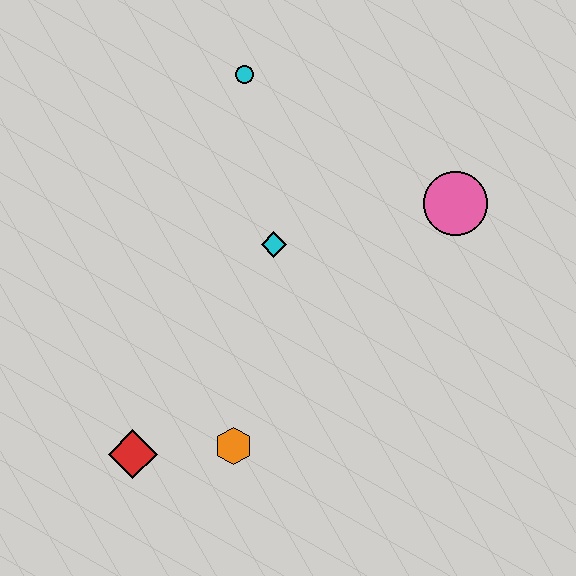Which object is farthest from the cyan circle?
The red diamond is farthest from the cyan circle.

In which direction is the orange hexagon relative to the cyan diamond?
The orange hexagon is below the cyan diamond.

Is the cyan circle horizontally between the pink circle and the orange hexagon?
Yes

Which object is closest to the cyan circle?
The cyan diamond is closest to the cyan circle.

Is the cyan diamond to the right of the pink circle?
No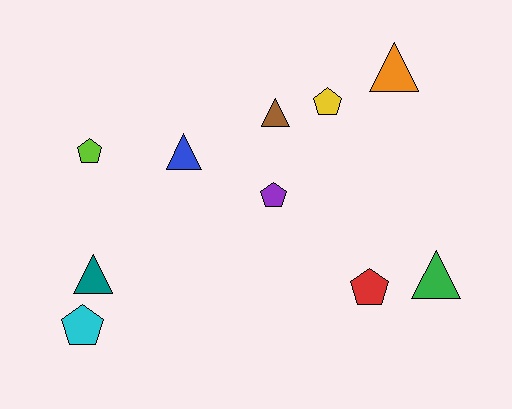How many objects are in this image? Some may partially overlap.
There are 10 objects.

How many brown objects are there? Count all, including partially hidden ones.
There is 1 brown object.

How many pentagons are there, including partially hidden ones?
There are 5 pentagons.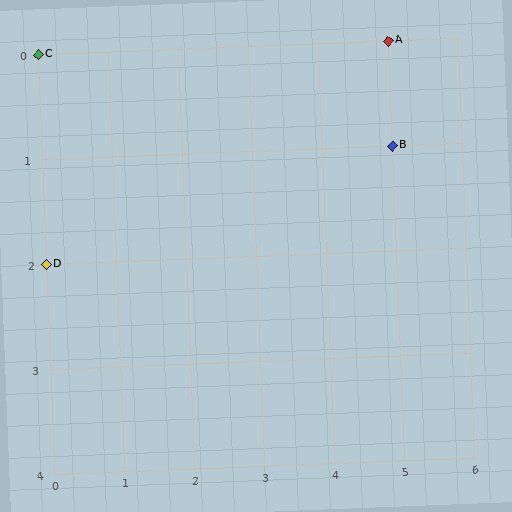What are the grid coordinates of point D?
Point D is at grid coordinates (0, 2).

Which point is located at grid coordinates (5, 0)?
Point A is at (5, 0).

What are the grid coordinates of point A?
Point A is at grid coordinates (5, 0).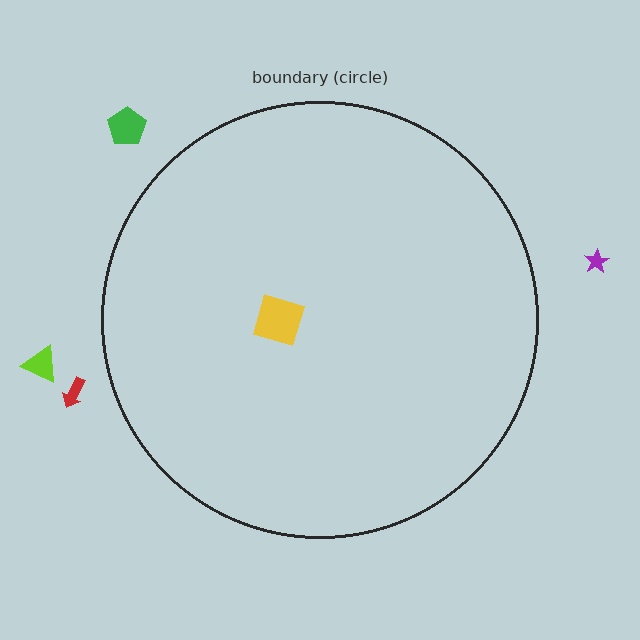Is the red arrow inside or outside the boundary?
Outside.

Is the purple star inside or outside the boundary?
Outside.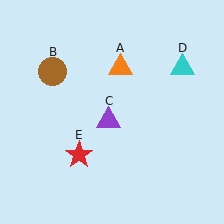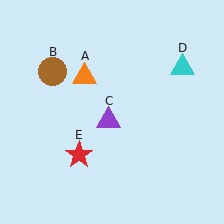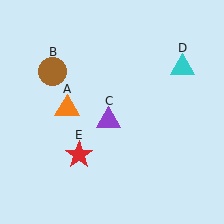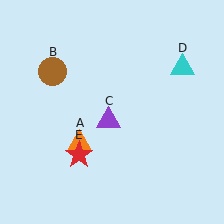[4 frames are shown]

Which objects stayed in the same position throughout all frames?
Brown circle (object B) and purple triangle (object C) and cyan triangle (object D) and red star (object E) remained stationary.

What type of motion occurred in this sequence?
The orange triangle (object A) rotated counterclockwise around the center of the scene.